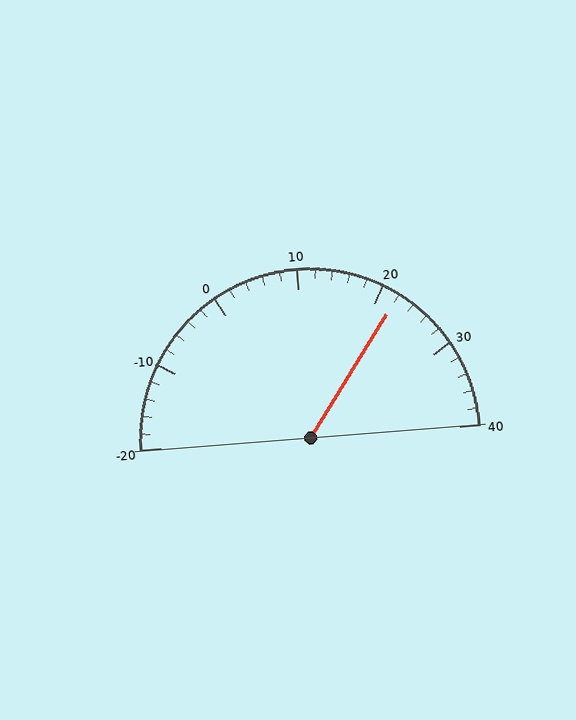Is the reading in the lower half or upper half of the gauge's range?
The reading is in the upper half of the range (-20 to 40).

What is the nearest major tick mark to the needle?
The nearest major tick mark is 20.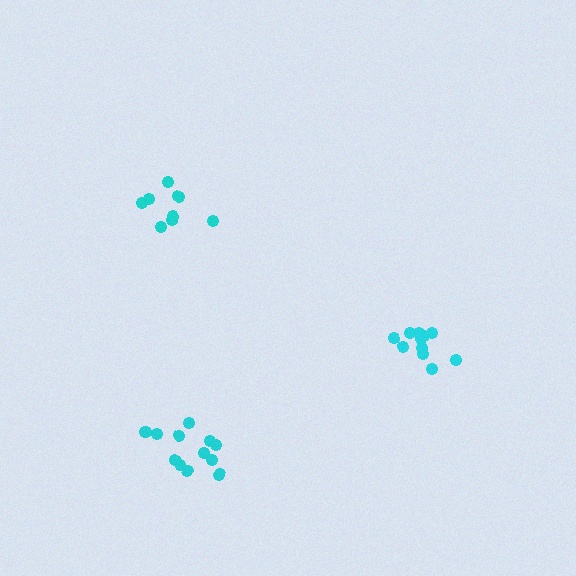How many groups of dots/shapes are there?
There are 3 groups.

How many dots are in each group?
Group 1: 11 dots, Group 2: 12 dots, Group 3: 8 dots (31 total).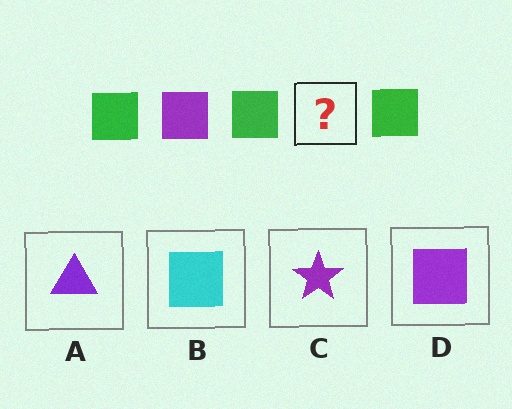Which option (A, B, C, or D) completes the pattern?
D.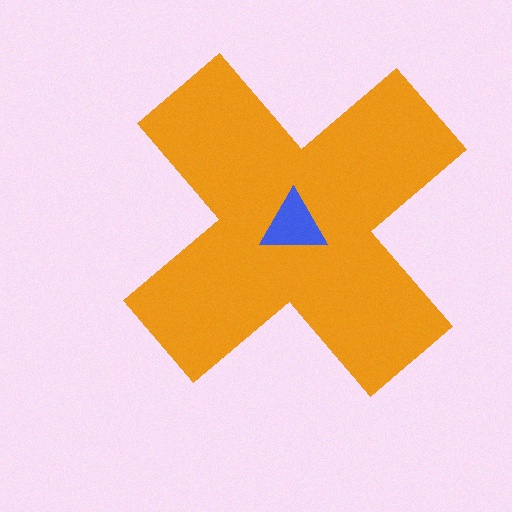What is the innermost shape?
The blue triangle.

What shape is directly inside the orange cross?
The blue triangle.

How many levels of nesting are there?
2.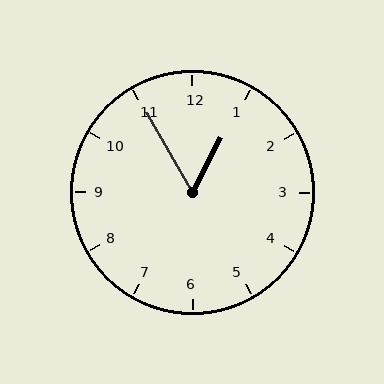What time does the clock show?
12:55.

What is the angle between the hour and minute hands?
Approximately 58 degrees.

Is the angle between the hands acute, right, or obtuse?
It is acute.